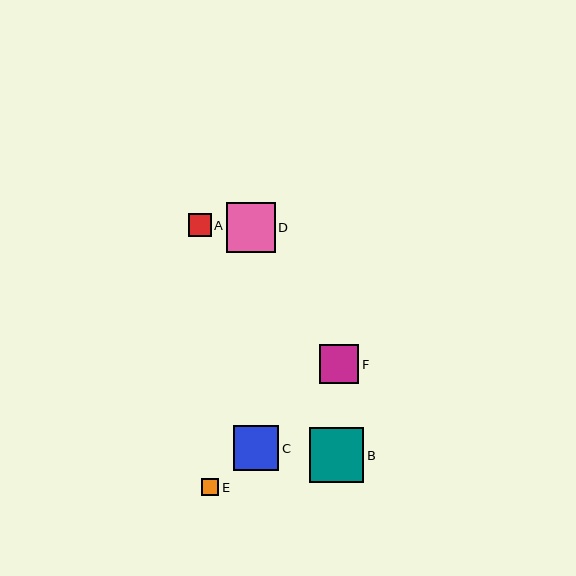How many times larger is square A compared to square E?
Square A is approximately 1.3 times the size of square E.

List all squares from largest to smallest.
From largest to smallest: B, D, C, F, A, E.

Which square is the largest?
Square B is the largest with a size of approximately 54 pixels.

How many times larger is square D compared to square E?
Square D is approximately 2.9 times the size of square E.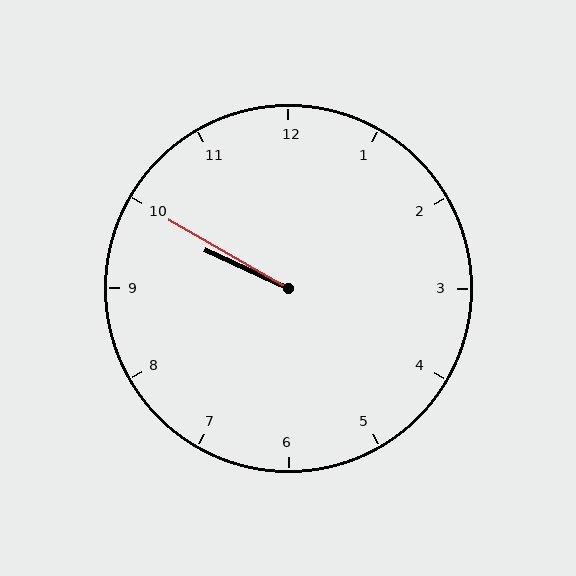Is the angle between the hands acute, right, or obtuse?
It is acute.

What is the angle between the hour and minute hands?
Approximately 5 degrees.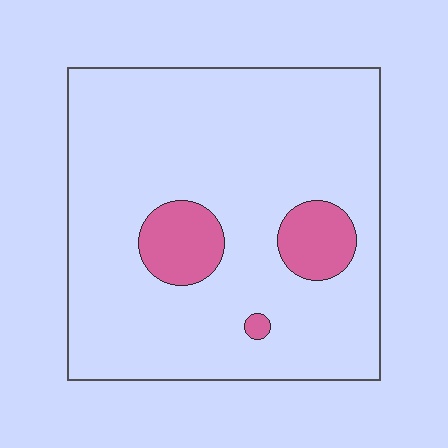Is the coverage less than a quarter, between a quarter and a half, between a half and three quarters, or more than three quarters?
Less than a quarter.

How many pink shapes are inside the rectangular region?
3.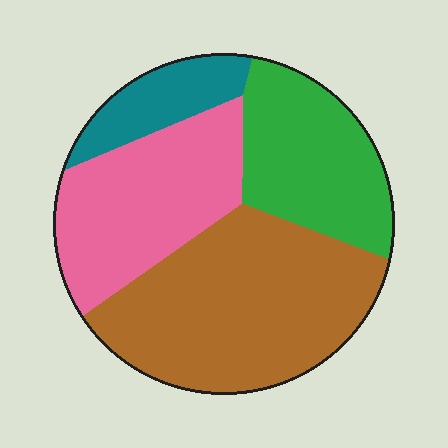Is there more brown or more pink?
Brown.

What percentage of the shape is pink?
Pink takes up about one quarter (1/4) of the shape.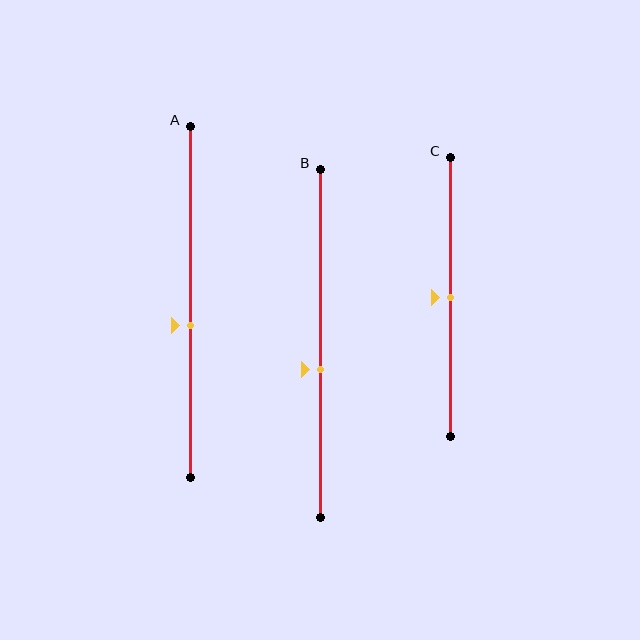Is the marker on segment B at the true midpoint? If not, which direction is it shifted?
No, the marker on segment B is shifted downward by about 7% of the segment length.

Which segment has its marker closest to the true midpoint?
Segment C has its marker closest to the true midpoint.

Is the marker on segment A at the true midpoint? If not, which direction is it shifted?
No, the marker on segment A is shifted downward by about 7% of the segment length.